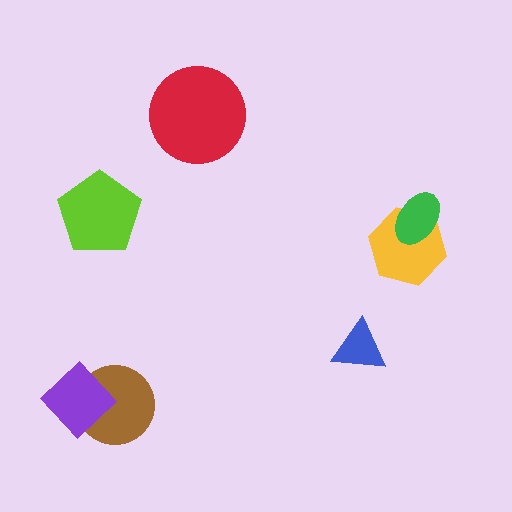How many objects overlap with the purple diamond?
1 object overlaps with the purple diamond.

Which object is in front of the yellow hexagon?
The green ellipse is in front of the yellow hexagon.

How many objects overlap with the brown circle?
1 object overlaps with the brown circle.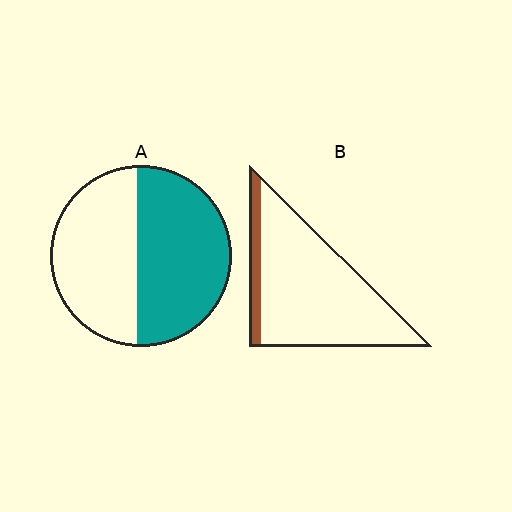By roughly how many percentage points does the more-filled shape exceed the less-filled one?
By roughly 40 percentage points (A over B).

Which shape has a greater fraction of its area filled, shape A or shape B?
Shape A.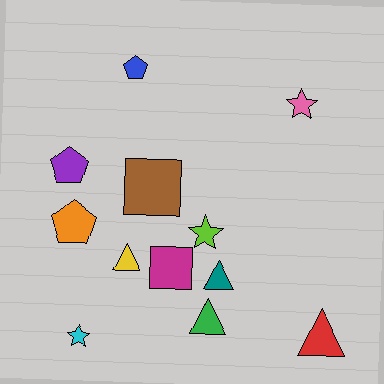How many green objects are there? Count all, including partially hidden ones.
There is 1 green object.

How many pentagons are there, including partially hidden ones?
There are 3 pentagons.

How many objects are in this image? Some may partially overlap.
There are 12 objects.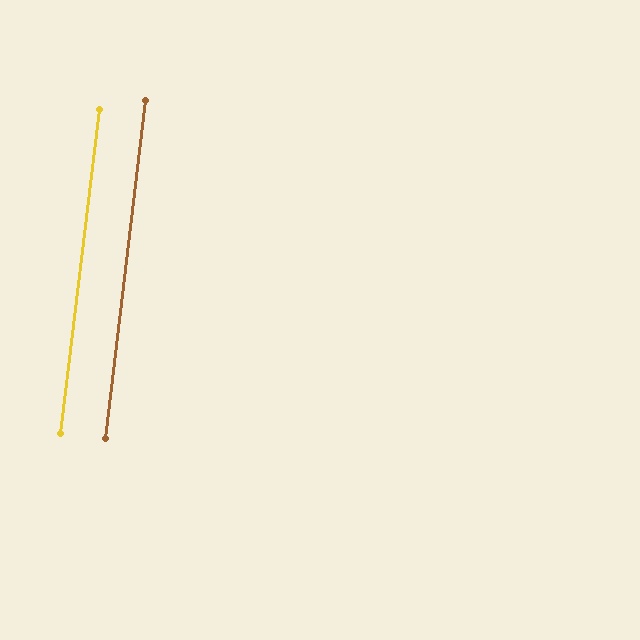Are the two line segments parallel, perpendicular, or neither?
Parallel — their directions differ by only 0.1°.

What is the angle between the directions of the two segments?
Approximately 0 degrees.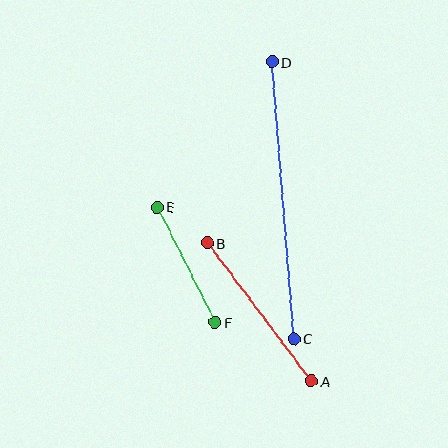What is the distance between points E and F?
The distance is approximately 129 pixels.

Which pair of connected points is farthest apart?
Points C and D are farthest apart.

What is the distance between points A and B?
The distance is approximately 173 pixels.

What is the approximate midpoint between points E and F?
The midpoint is at approximately (186, 265) pixels.